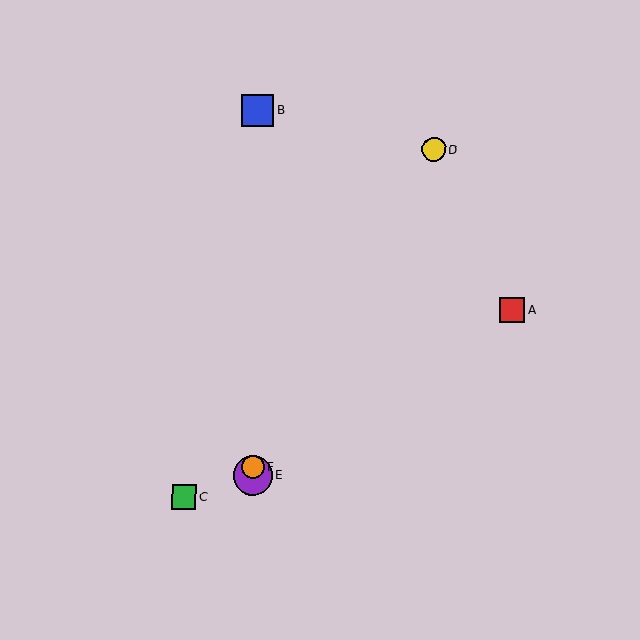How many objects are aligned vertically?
3 objects (B, E, F) are aligned vertically.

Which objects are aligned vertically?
Objects B, E, F are aligned vertically.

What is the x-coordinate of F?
Object F is at x≈253.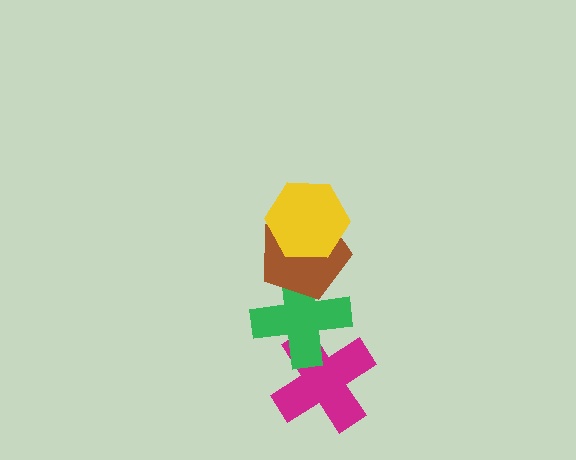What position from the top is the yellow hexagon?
The yellow hexagon is 1st from the top.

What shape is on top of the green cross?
The brown pentagon is on top of the green cross.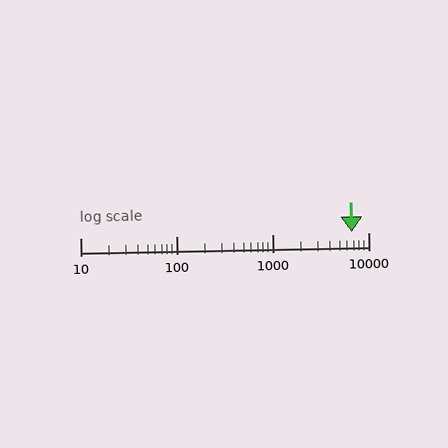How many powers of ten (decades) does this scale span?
The scale spans 3 decades, from 10 to 10000.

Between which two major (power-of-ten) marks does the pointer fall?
The pointer is between 1000 and 10000.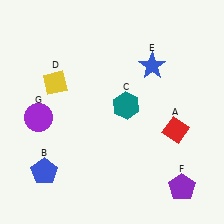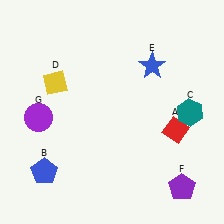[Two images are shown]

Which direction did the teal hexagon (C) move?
The teal hexagon (C) moved right.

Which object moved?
The teal hexagon (C) moved right.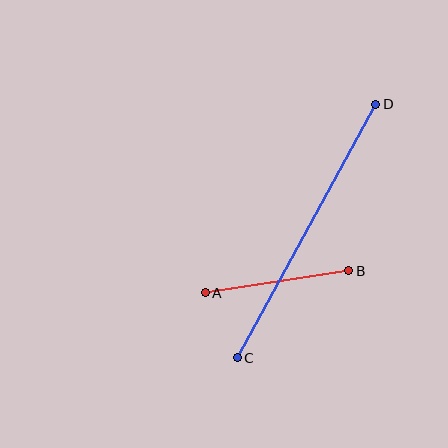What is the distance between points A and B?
The distance is approximately 145 pixels.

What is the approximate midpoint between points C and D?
The midpoint is at approximately (307, 231) pixels.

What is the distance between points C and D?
The distance is approximately 289 pixels.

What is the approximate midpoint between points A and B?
The midpoint is at approximately (277, 282) pixels.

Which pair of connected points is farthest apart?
Points C and D are farthest apart.